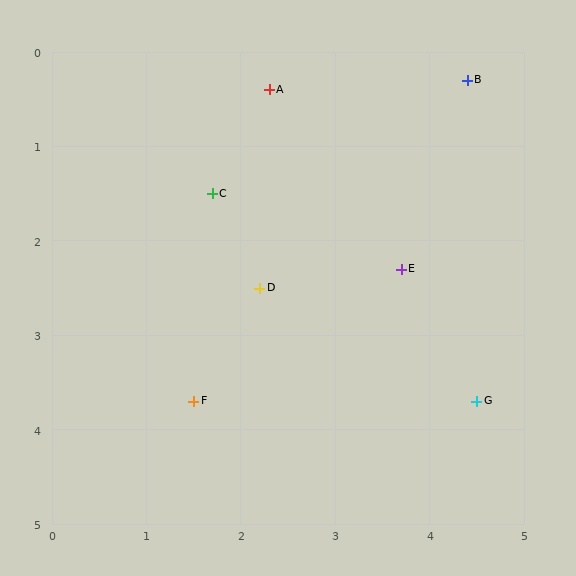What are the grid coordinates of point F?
Point F is at approximately (1.5, 3.7).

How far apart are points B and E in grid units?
Points B and E are about 2.1 grid units apart.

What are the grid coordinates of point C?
Point C is at approximately (1.7, 1.5).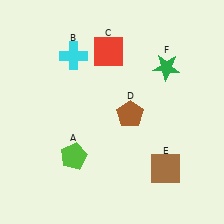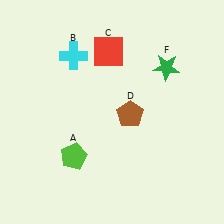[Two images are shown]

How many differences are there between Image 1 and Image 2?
There is 1 difference between the two images.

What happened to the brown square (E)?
The brown square (E) was removed in Image 2. It was in the bottom-right area of Image 1.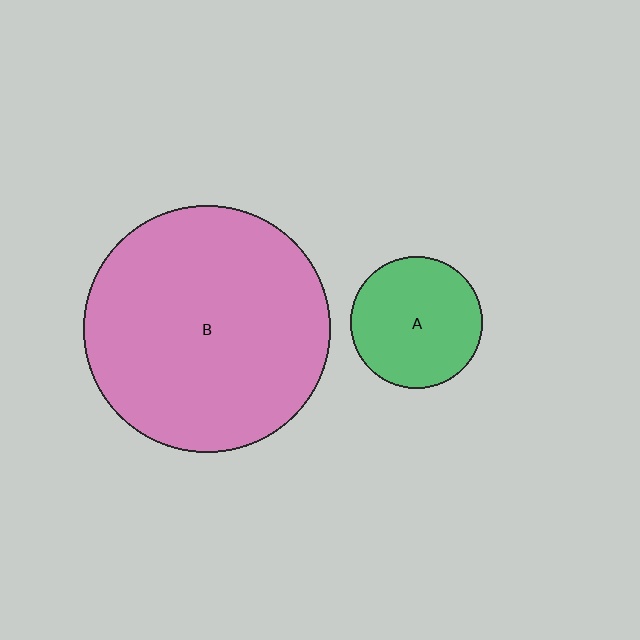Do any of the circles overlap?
No, none of the circles overlap.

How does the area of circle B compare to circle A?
Approximately 3.5 times.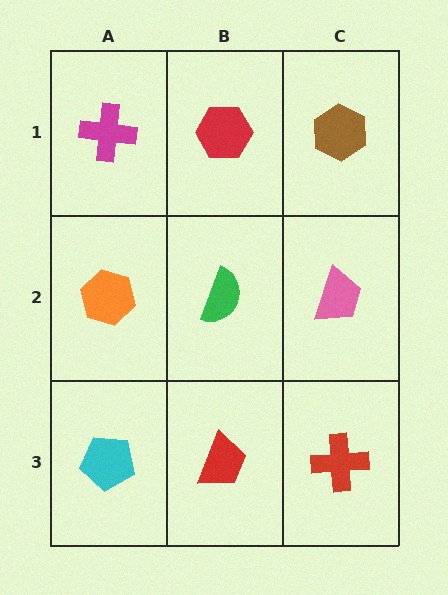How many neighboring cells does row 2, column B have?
4.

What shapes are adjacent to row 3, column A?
An orange hexagon (row 2, column A), a red trapezoid (row 3, column B).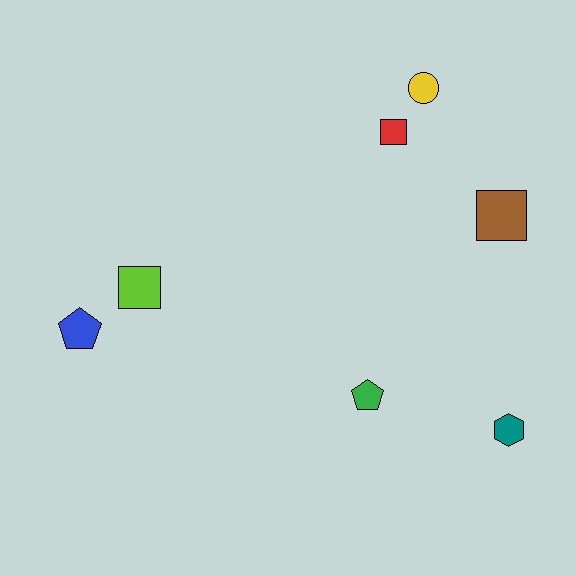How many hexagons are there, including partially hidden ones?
There is 1 hexagon.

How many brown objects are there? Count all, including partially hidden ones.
There is 1 brown object.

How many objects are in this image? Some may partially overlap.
There are 7 objects.